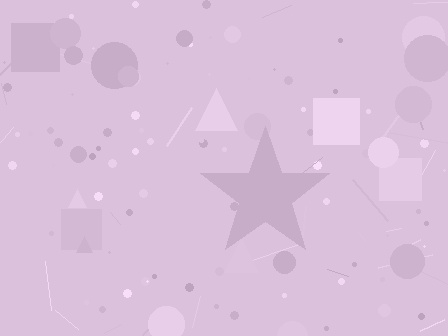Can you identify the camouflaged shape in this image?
The camouflaged shape is a star.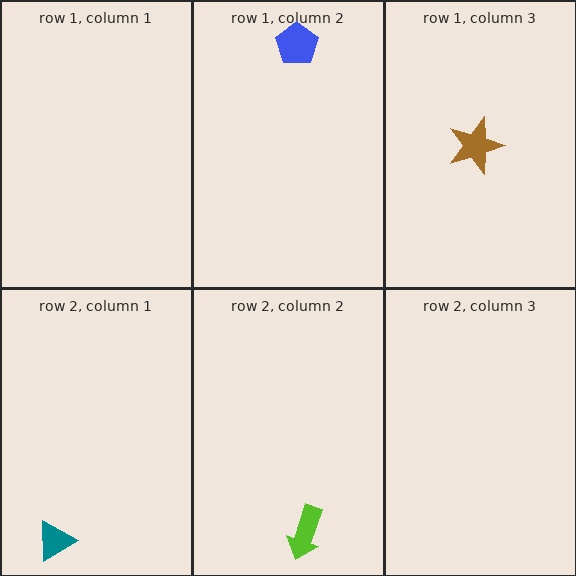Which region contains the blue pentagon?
The row 1, column 2 region.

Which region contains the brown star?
The row 1, column 3 region.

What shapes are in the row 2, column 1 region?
The teal triangle.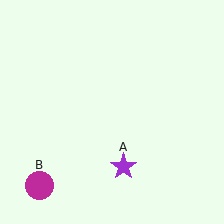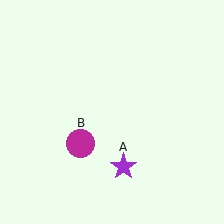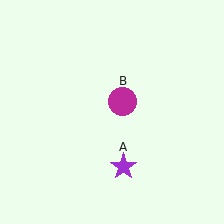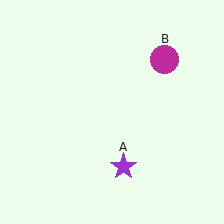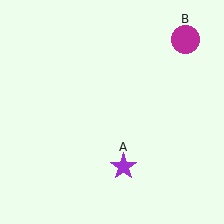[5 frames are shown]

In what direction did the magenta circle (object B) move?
The magenta circle (object B) moved up and to the right.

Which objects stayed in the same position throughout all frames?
Purple star (object A) remained stationary.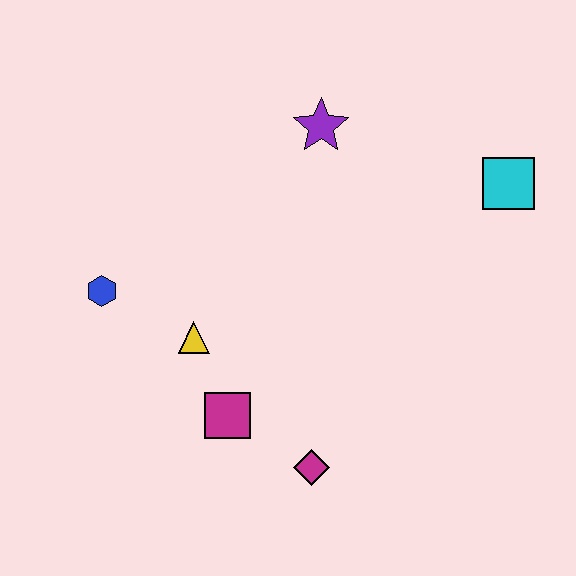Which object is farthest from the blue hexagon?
The cyan square is farthest from the blue hexagon.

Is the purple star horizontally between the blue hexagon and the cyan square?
Yes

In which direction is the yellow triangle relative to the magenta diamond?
The yellow triangle is above the magenta diamond.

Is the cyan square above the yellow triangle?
Yes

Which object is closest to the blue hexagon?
The yellow triangle is closest to the blue hexagon.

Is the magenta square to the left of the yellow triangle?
No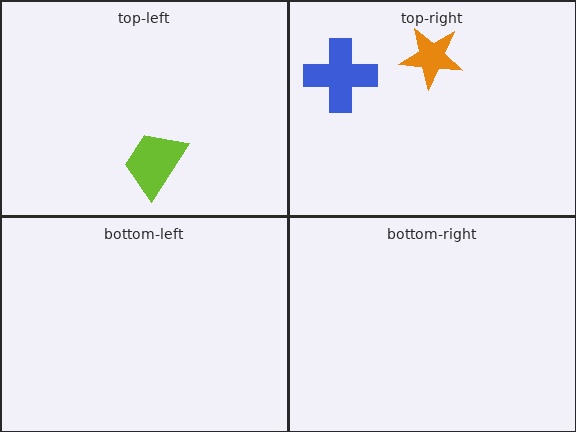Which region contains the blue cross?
The top-right region.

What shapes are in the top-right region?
The blue cross, the orange star.